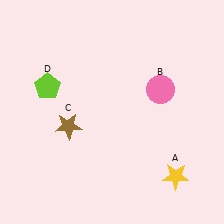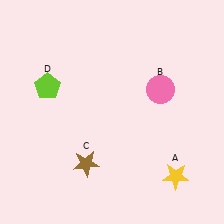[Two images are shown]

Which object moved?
The brown star (C) moved down.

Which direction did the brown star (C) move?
The brown star (C) moved down.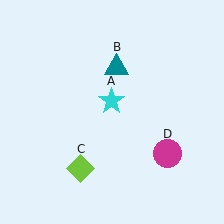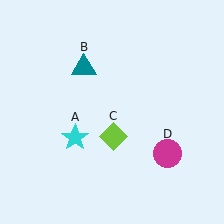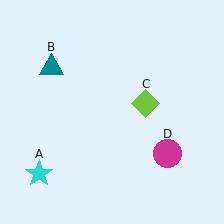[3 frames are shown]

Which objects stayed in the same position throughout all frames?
Magenta circle (object D) remained stationary.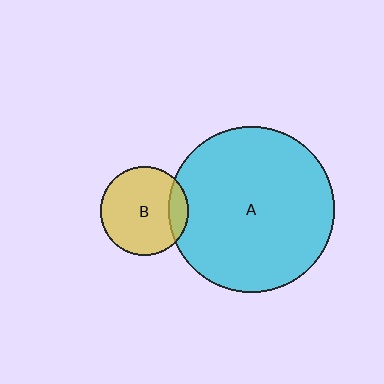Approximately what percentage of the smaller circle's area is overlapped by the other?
Approximately 15%.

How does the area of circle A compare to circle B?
Approximately 3.5 times.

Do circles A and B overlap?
Yes.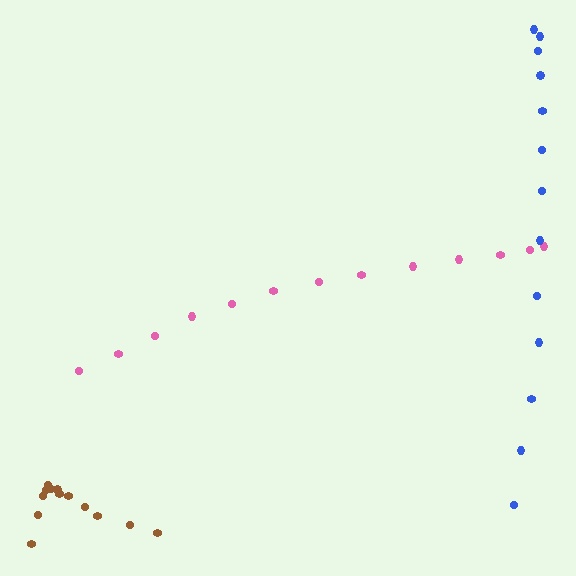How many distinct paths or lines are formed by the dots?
There are 3 distinct paths.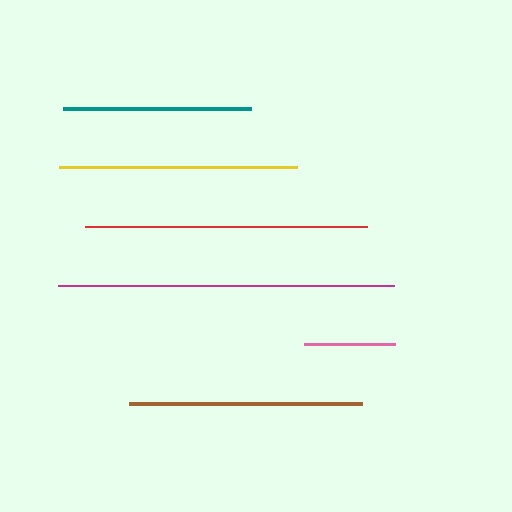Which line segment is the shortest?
The pink line is the shortest at approximately 91 pixels.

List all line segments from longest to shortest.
From longest to shortest: magenta, red, yellow, brown, teal, pink.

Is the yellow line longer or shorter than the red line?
The red line is longer than the yellow line.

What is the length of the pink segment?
The pink segment is approximately 91 pixels long.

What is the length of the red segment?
The red segment is approximately 282 pixels long.